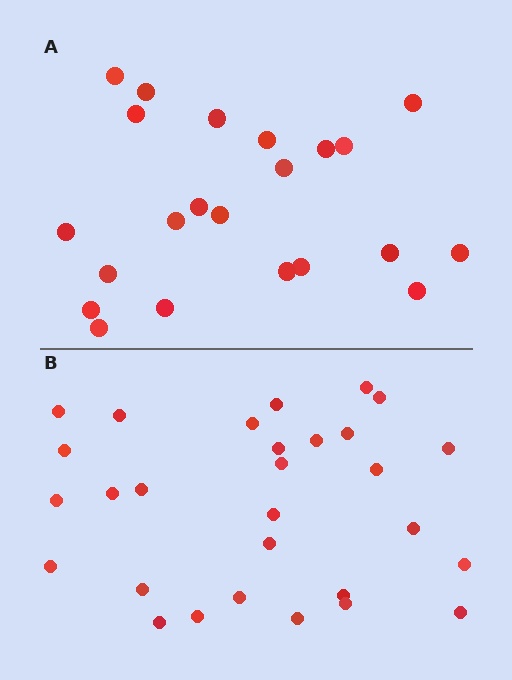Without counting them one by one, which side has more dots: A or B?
Region B (the bottom region) has more dots.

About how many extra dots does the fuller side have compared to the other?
Region B has roughly 8 or so more dots than region A.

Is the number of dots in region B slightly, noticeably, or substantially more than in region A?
Region B has noticeably more, but not dramatically so. The ratio is roughly 1.3 to 1.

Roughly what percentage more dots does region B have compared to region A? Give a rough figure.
About 30% more.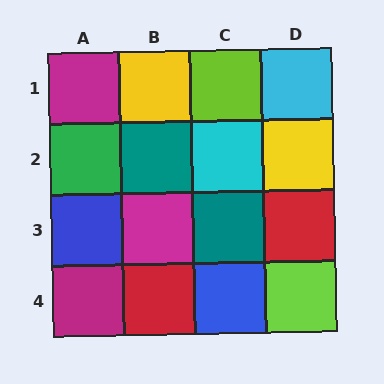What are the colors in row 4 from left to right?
Magenta, red, blue, lime.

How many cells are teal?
2 cells are teal.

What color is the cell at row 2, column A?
Green.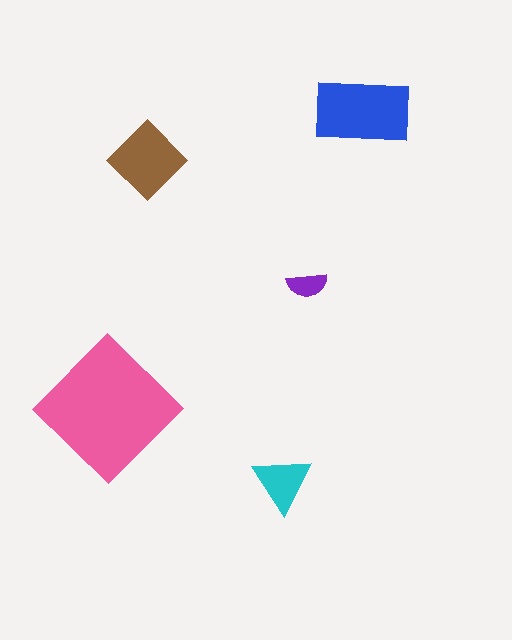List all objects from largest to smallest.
The pink diamond, the blue rectangle, the brown diamond, the cyan triangle, the purple semicircle.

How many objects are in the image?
There are 5 objects in the image.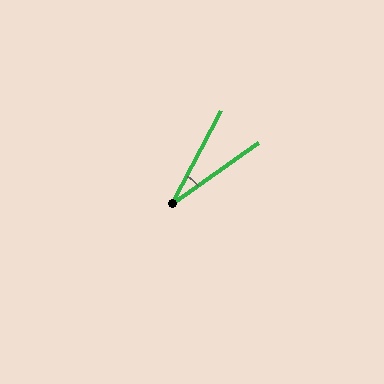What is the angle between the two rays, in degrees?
Approximately 27 degrees.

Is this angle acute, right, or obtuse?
It is acute.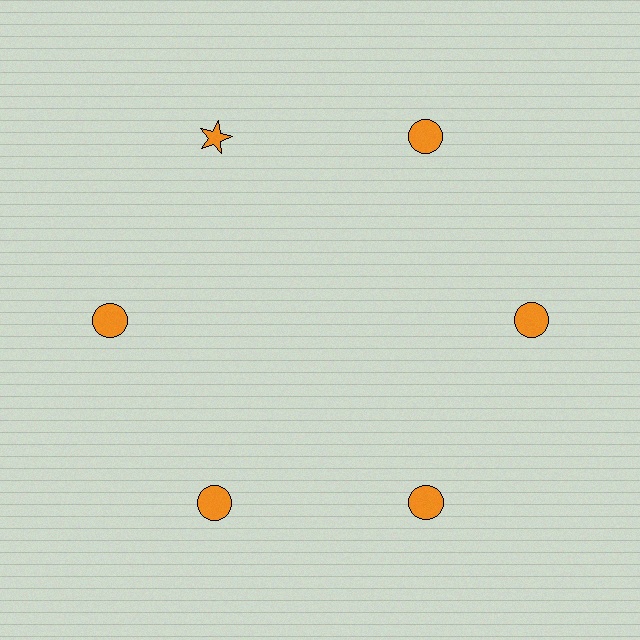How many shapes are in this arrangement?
There are 6 shapes arranged in a ring pattern.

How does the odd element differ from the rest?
It has a different shape: star instead of circle.